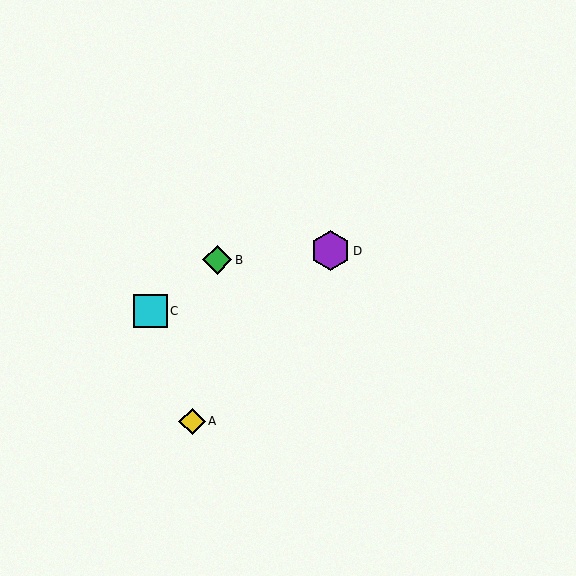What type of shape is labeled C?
Shape C is a cyan square.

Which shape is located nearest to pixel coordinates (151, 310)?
The cyan square (labeled C) at (150, 311) is nearest to that location.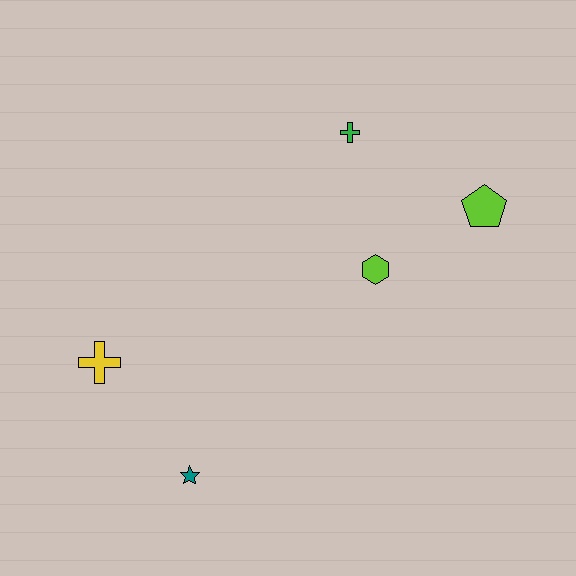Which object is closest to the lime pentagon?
The lime hexagon is closest to the lime pentagon.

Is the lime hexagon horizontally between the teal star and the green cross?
No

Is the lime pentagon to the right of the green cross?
Yes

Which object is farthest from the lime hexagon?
The yellow cross is farthest from the lime hexagon.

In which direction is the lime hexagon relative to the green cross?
The lime hexagon is below the green cross.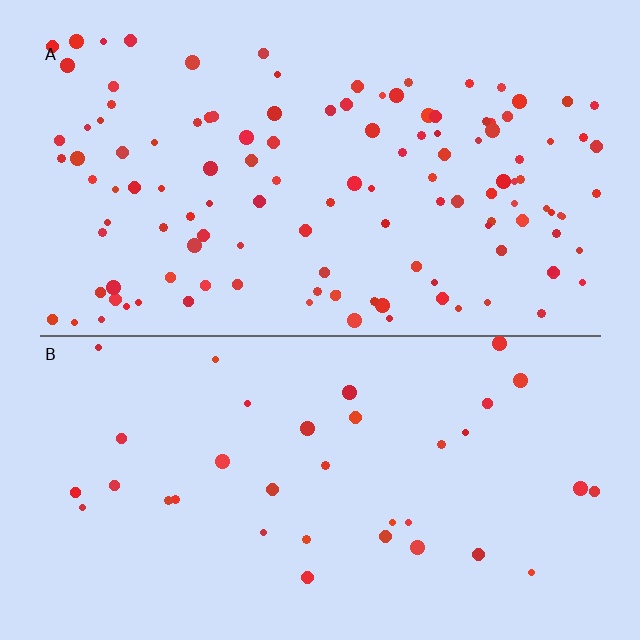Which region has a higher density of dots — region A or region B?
A (the top).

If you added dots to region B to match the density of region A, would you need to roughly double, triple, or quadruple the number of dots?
Approximately triple.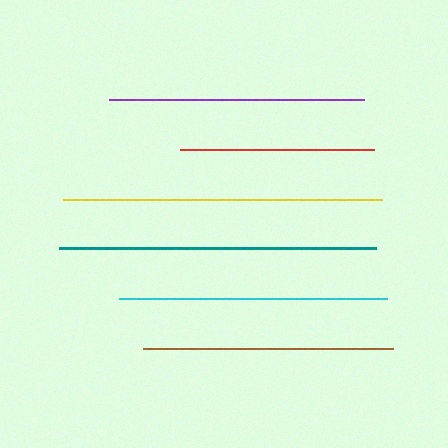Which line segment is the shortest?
The red line is the shortest at approximately 194 pixels.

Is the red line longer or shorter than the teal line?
The teal line is longer than the red line.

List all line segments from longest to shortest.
From longest to shortest: yellow, teal, cyan, purple, brown, red.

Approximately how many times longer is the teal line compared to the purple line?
The teal line is approximately 1.2 times the length of the purple line.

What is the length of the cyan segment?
The cyan segment is approximately 268 pixels long.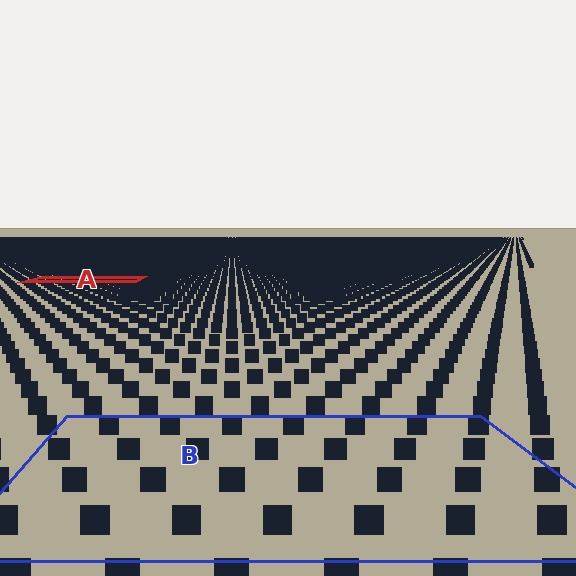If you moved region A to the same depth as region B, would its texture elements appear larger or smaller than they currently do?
They would appear larger. At a closer depth, the same texture elements are projected at a bigger on-screen size.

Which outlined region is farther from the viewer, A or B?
Region A is farther from the viewer — the texture elements inside it appear smaller and more densely packed.